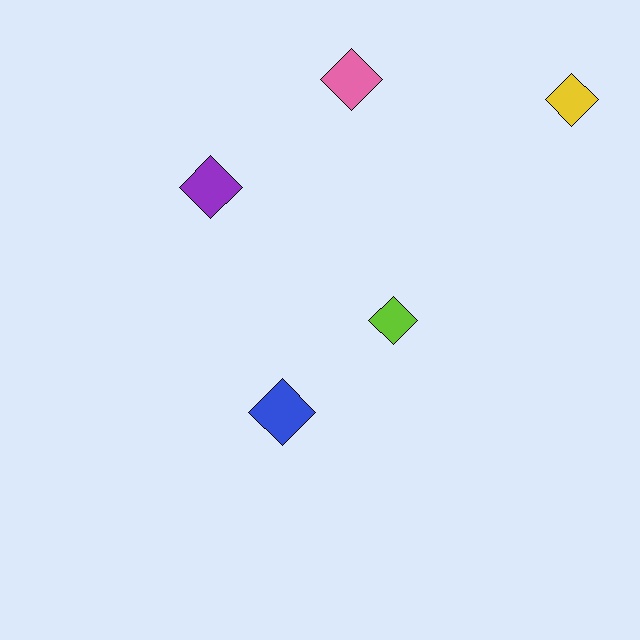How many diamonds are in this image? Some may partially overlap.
There are 5 diamonds.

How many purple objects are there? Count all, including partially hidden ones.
There is 1 purple object.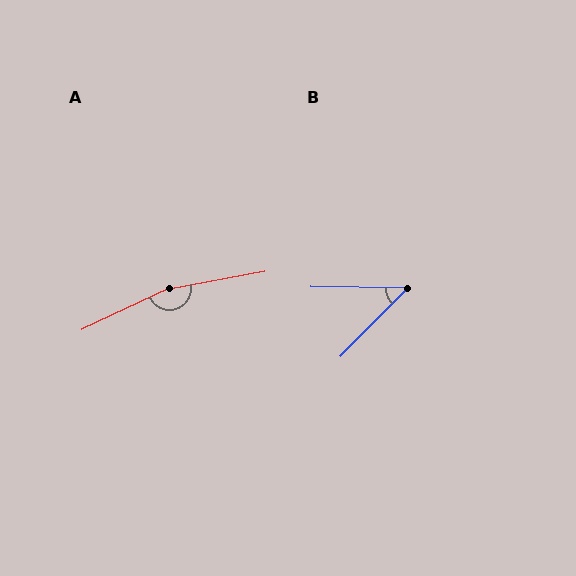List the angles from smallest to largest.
B (46°), A (165°).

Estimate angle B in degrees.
Approximately 46 degrees.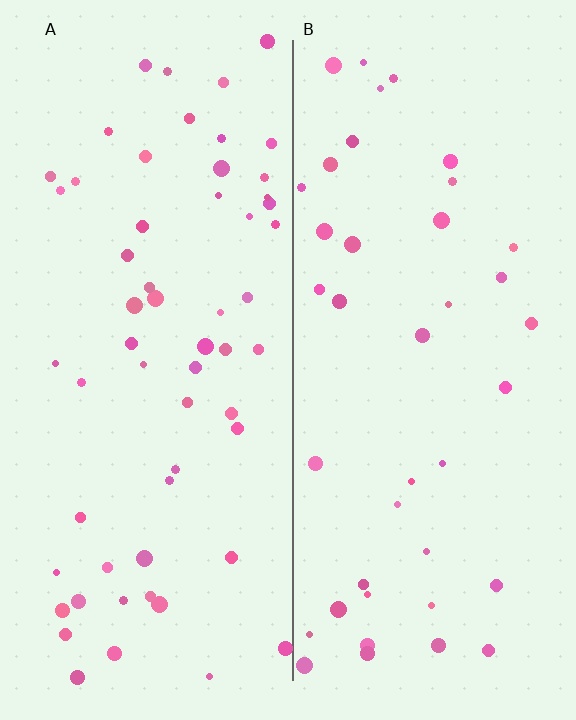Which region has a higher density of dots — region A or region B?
A (the left).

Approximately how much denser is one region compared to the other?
Approximately 1.4× — region A over region B.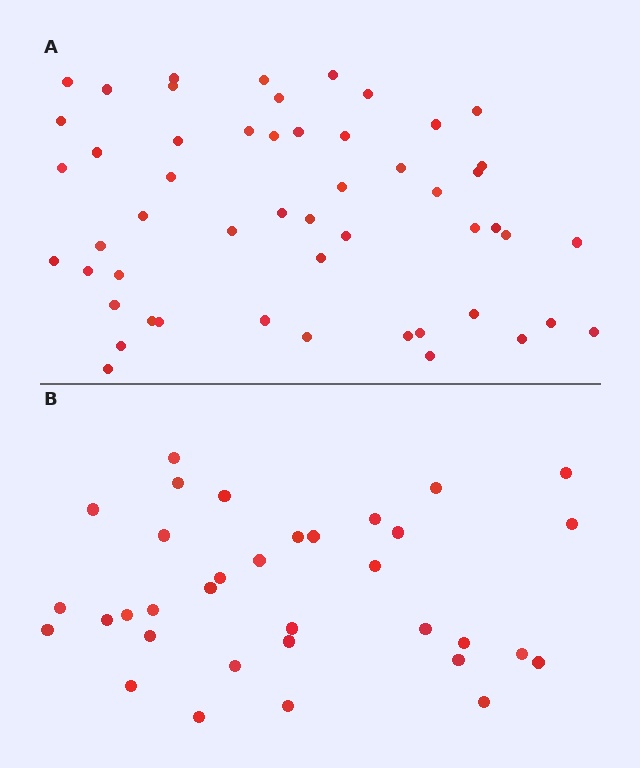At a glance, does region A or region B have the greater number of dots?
Region A (the top region) has more dots.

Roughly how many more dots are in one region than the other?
Region A has approximately 20 more dots than region B.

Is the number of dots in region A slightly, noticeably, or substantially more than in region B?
Region A has substantially more. The ratio is roughly 1.5 to 1.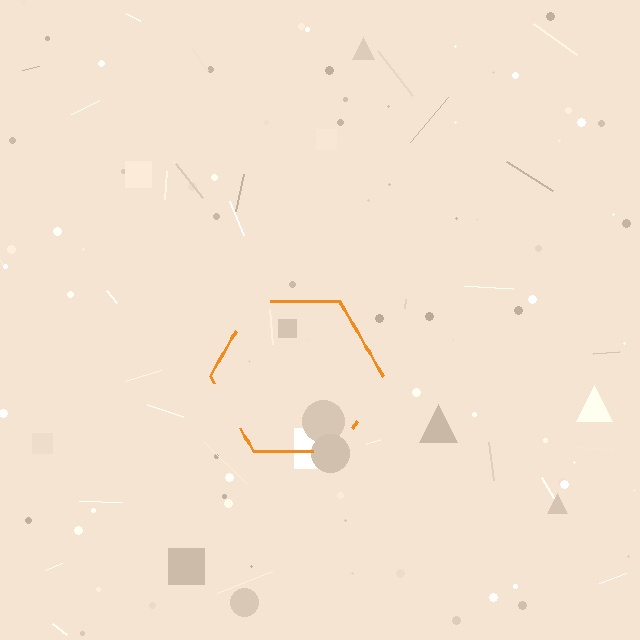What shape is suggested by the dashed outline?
The dashed outline suggests a hexagon.